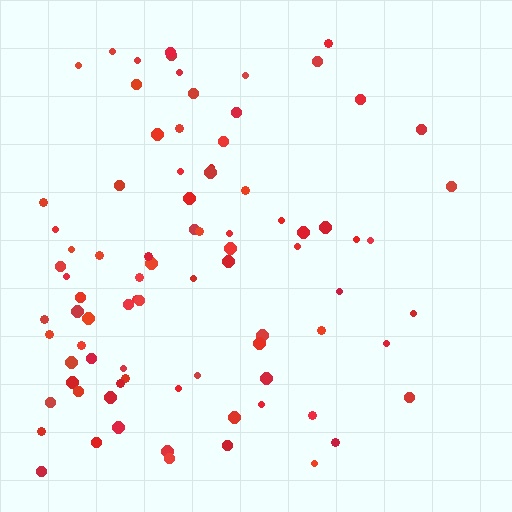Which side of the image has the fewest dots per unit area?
The right.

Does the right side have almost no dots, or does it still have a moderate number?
Still a moderate number, just noticeably fewer than the left.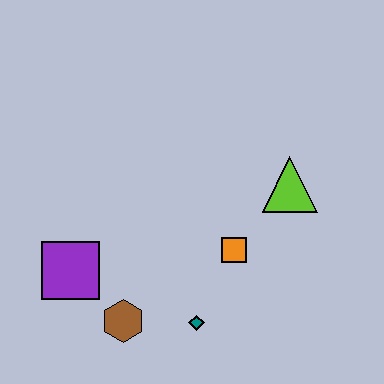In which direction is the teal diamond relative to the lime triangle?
The teal diamond is below the lime triangle.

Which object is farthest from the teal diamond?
The lime triangle is farthest from the teal diamond.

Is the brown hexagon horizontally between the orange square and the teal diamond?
No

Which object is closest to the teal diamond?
The brown hexagon is closest to the teal diamond.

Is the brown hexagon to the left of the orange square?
Yes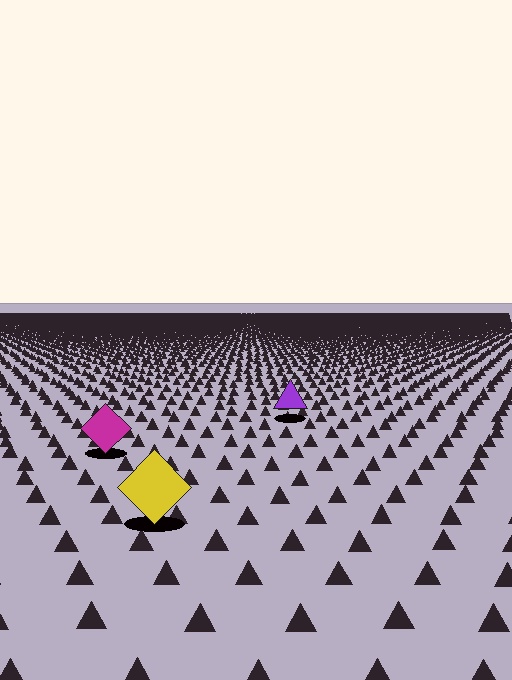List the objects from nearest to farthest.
From nearest to farthest: the yellow diamond, the magenta diamond, the purple triangle.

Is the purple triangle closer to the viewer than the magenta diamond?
No. The magenta diamond is closer — you can tell from the texture gradient: the ground texture is coarser near it.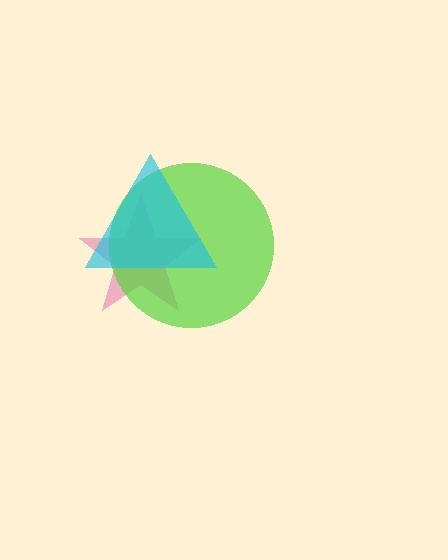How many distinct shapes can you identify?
There are 3 distinct shapes: a pink star, a lime circle, a cyan triangle.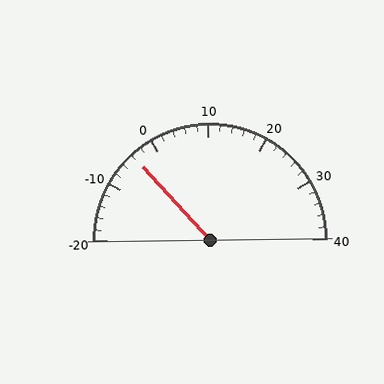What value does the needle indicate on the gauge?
The needle indicates approximately -4.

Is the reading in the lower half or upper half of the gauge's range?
The reading is in the lower half of the range (-20 to 40).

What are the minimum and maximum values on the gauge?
The gauge ranges from -20 to 40.